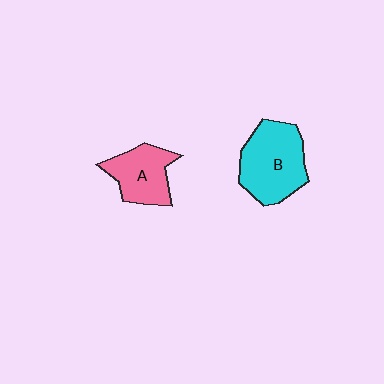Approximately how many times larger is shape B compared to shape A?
Approximately 1.4 times.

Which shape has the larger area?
Shape B (cyan).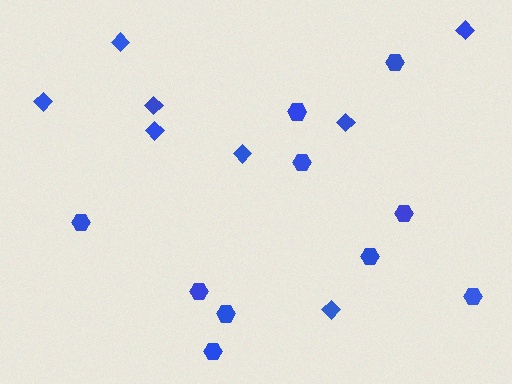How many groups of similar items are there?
There are 2 groups: one group of hexagons (10) and one group of diamonds (8).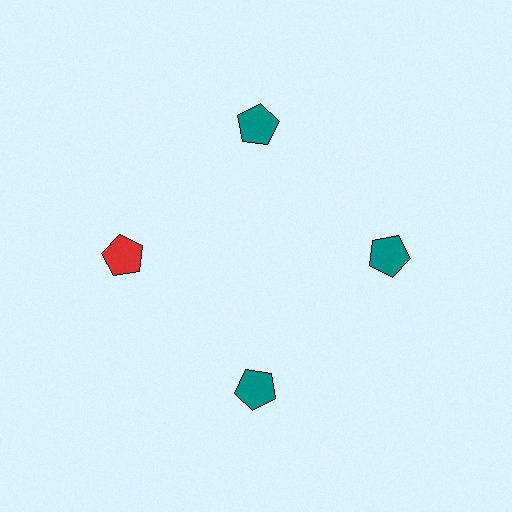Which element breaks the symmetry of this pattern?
The red pentagon at roughly the 9 o'clock position breaks the symmetry. All other shapes are teal pentagons.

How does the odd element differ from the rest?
It has a different color: red instead of teal.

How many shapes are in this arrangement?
There are 4 shapes arranged in a ring pattern.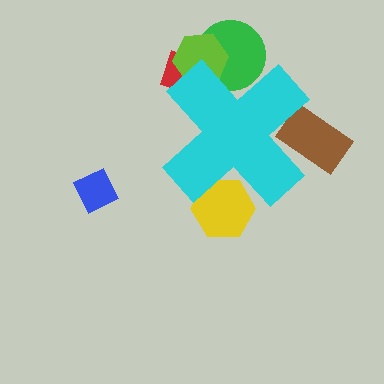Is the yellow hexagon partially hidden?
Yes, the yellow hexagon is partially hidden behind the cyan cross.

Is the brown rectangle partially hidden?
Yes, the brown rectangle is partially hidden behind the cyan cross.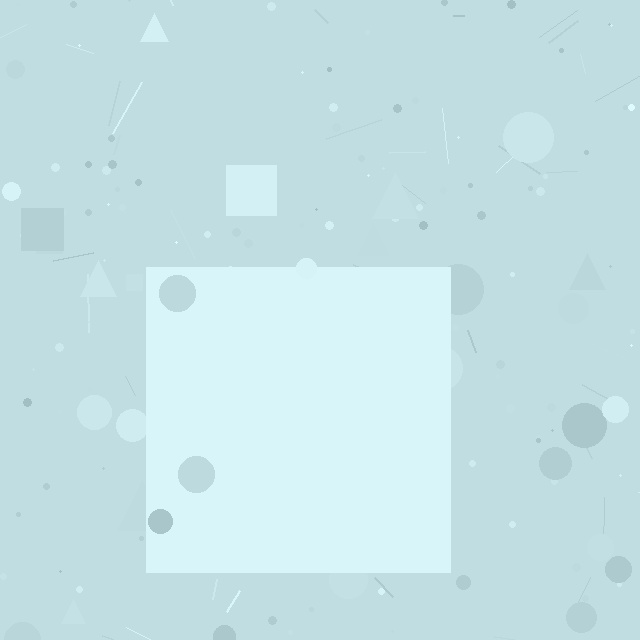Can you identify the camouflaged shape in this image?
The camouflaged shape is a square.